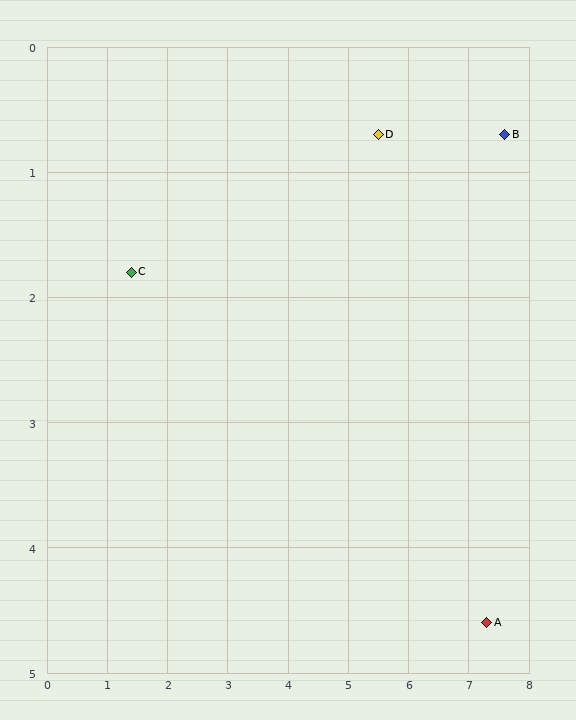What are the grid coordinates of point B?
Point B is at approximately (7.6, 0.7).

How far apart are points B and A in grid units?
Points B and A are about 3.9 grid units apart.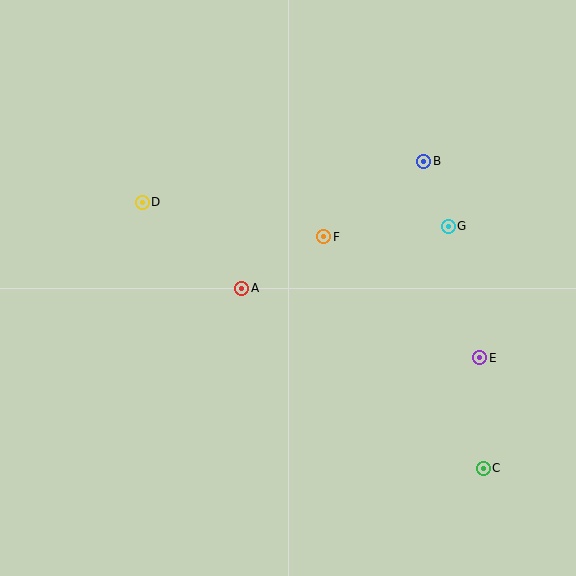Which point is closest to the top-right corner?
Point B is closest to the top-right corner.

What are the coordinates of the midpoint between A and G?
The midpoint between A and G is at (345, 257).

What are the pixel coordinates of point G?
Point G is at (448, 226).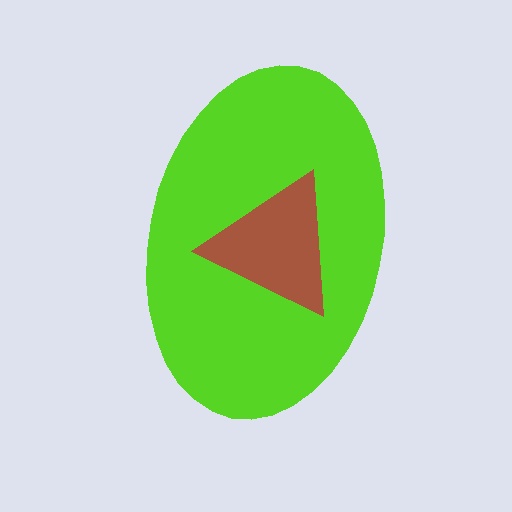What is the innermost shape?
The brown triangle.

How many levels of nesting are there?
2.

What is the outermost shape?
The lime ellipse.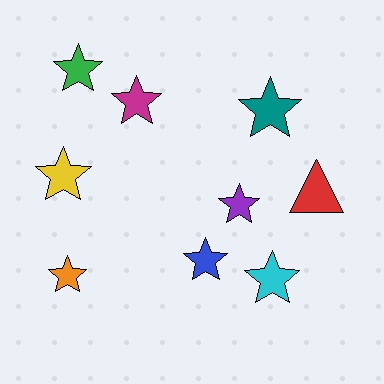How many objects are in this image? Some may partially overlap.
There are 9 objects.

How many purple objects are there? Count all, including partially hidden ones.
There is 1 purple object.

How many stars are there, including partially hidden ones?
There are 8 stars.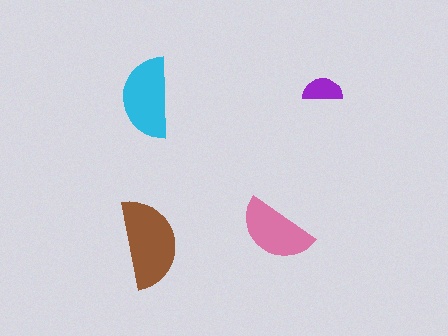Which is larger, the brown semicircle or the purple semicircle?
The brown one.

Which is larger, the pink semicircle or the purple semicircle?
The pink one.